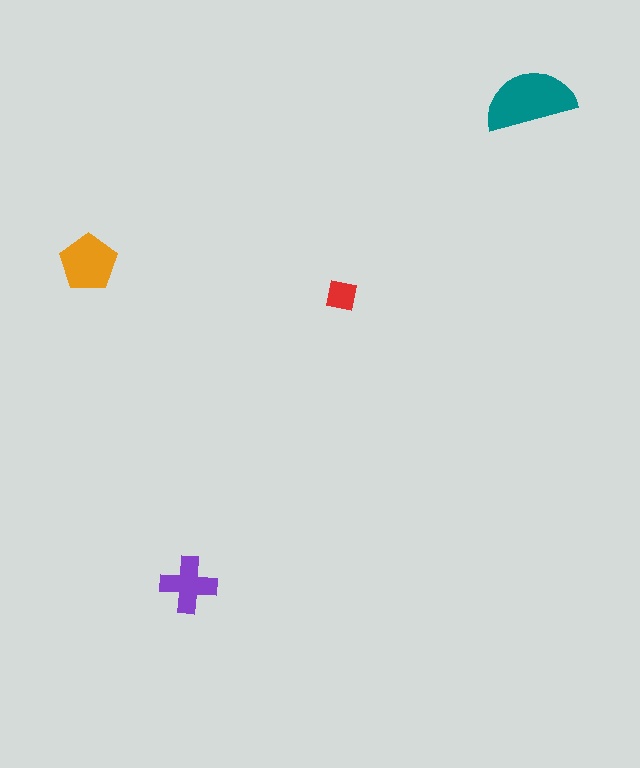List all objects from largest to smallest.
The teal semicircle, the orange pentagon, the purple cross, the red square.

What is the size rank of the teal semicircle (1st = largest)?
1st.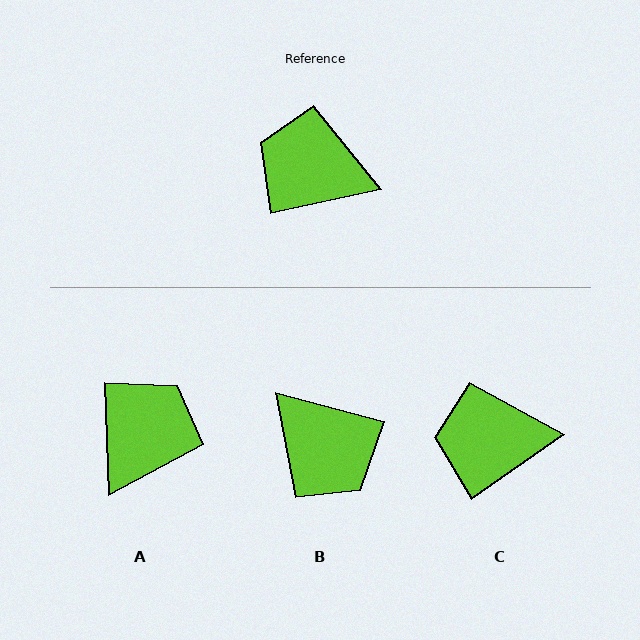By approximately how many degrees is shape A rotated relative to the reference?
Approximately 100 degrees clockwise.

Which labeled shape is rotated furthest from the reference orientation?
B, about 152 degrees away.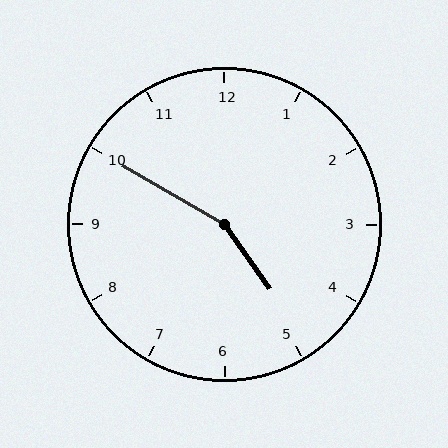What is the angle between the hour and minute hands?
Approximately 155 degrees.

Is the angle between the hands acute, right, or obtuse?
It is obtuse.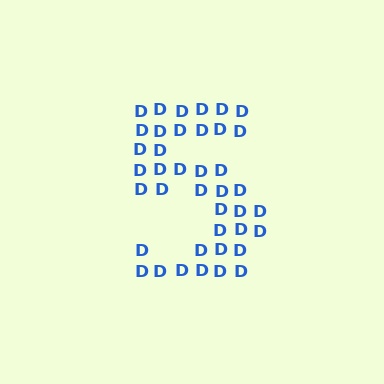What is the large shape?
The large shape is the digit 5.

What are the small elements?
The small elements are letter D's.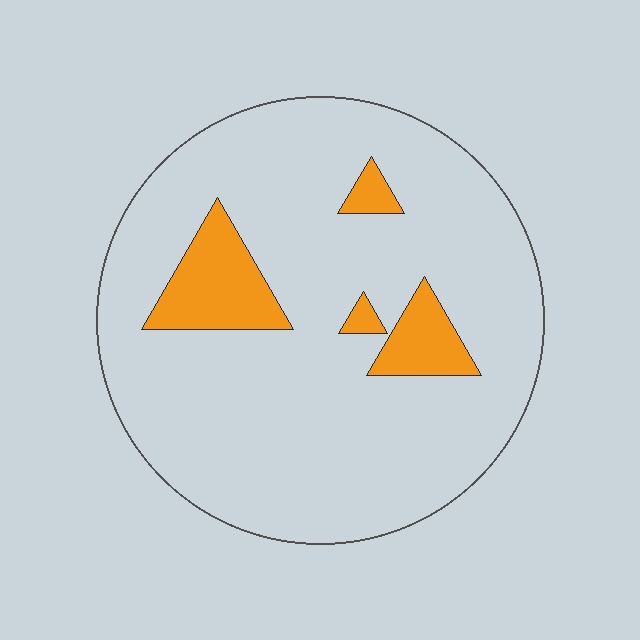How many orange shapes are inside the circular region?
4.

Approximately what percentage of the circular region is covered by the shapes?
Approximately 10%.